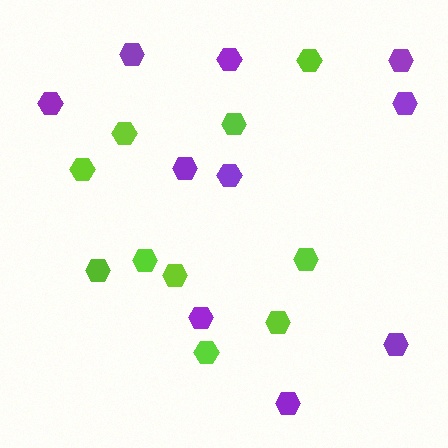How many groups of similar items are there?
There are 2 groups: one group of lime hexagons (10) and one group of purple hexagons (10).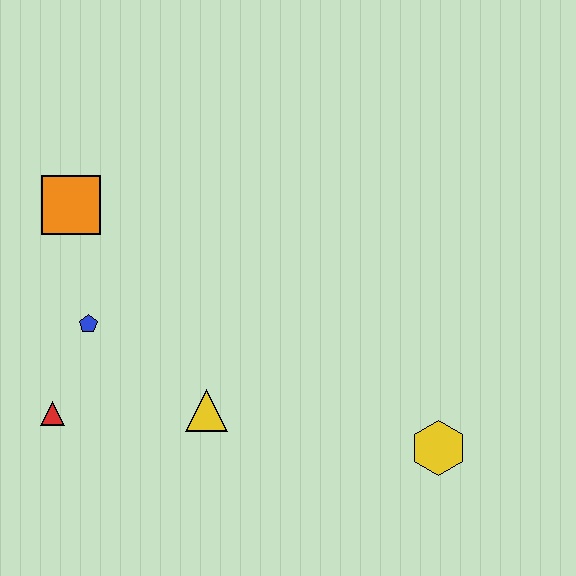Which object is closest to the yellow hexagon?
The yellow triangle is closest to the yellow hexagon.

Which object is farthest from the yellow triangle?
The orange square is farthest from the yellow triangle.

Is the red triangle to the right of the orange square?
No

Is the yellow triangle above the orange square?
No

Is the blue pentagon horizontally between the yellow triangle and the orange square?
Yes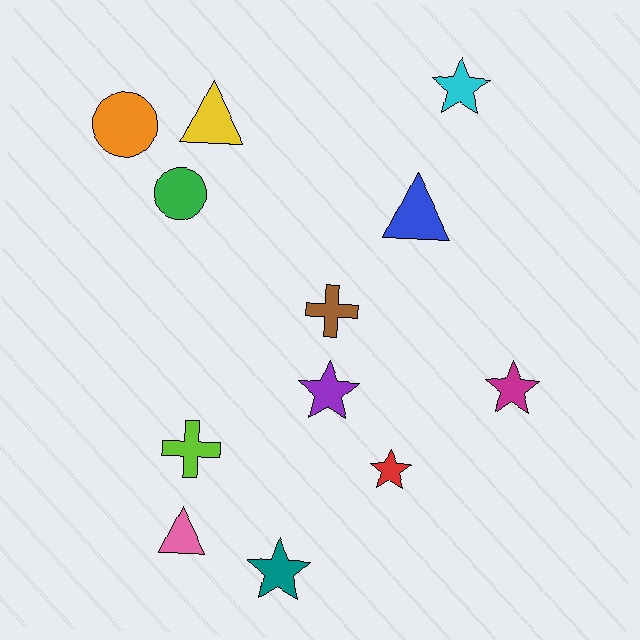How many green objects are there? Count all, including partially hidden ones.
There is 1 green object.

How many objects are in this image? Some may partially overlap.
There are 12 objects.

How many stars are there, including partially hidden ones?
There are 5 stars.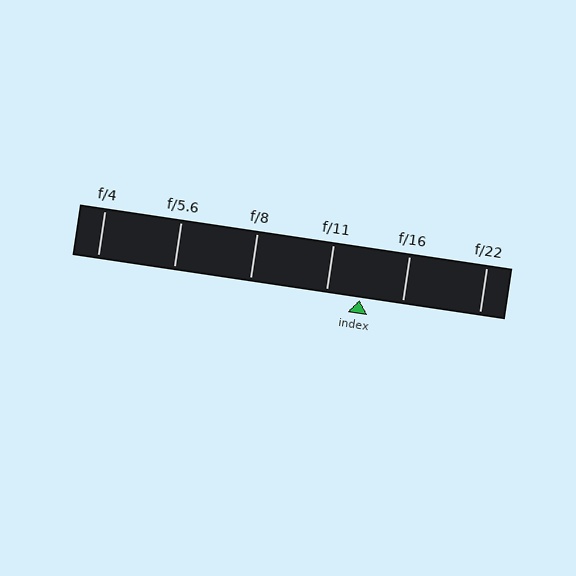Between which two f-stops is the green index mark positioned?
The index mark is between f/11 and f/16.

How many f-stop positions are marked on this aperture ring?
There are 6 f-stop positions marked.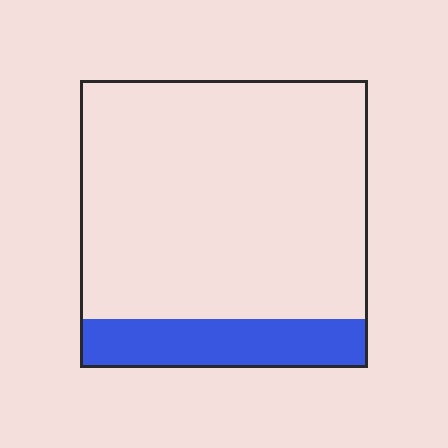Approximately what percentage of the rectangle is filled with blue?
Approximately 15%.